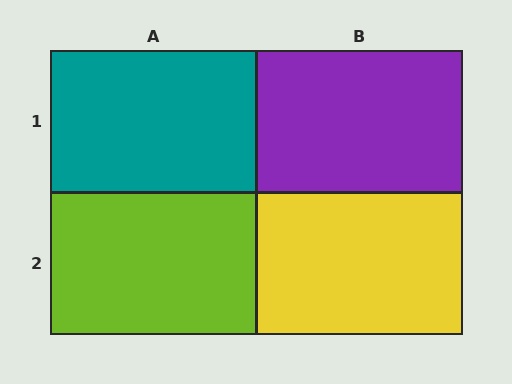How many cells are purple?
1 cell is purple.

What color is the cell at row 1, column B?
Purple.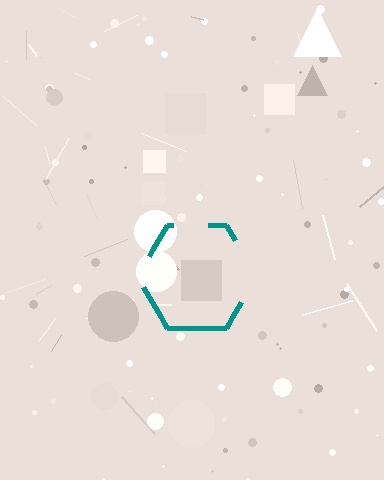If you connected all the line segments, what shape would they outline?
They would outline a hexagon.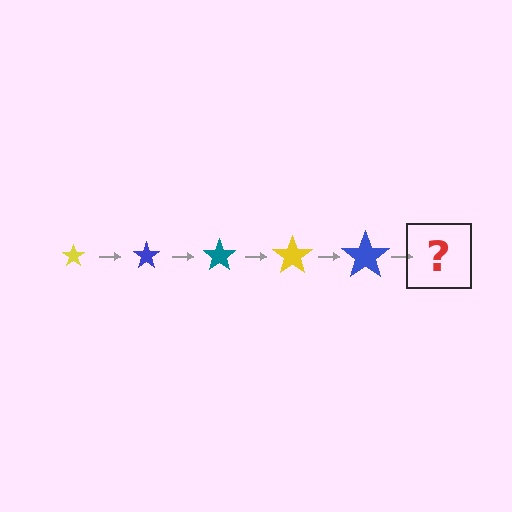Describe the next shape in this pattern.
It should be a teal star, larger than the previous one.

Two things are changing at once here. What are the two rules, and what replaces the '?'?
The two rules are that the star grows larger each step and the color cycles through yellow, blue, and teal. The '?' should be a teal star, larger than the previous one.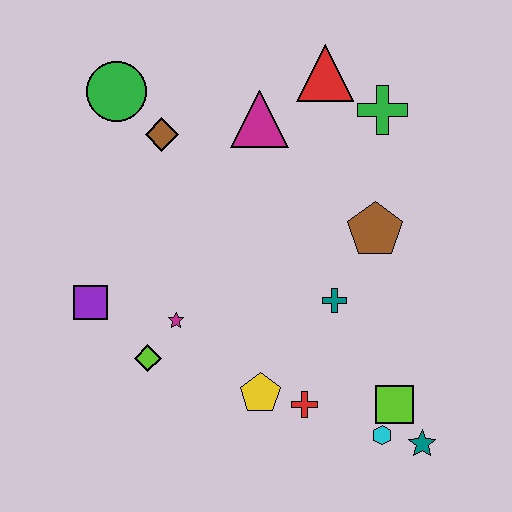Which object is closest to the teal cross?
The brown pentagon is closest to the teal cross.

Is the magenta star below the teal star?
No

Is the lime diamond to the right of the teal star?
No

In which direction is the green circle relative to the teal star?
The green circle is above the teal star.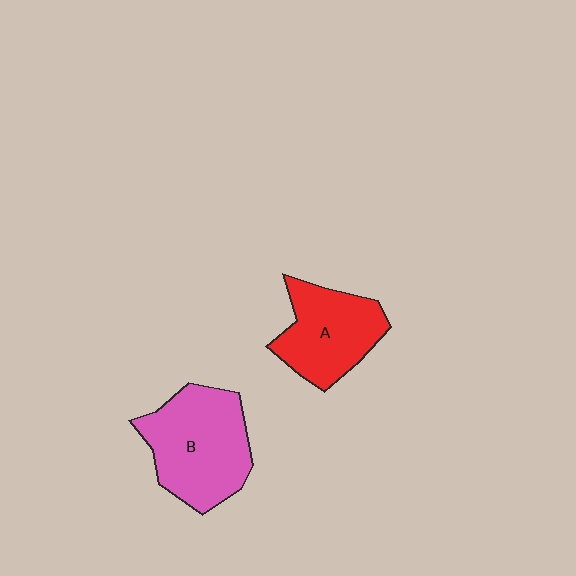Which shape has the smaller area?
Shape A (red).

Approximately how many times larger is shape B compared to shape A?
Approximately 1.3 times.